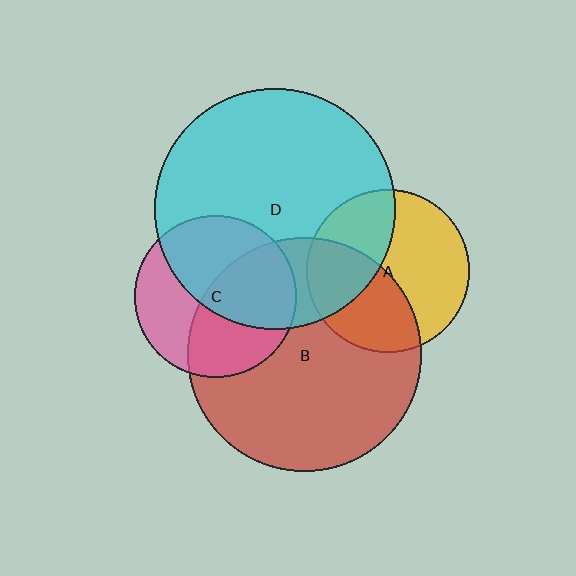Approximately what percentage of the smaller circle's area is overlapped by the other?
Approximately 40%.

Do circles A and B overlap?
Yes.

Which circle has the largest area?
Circle D (cyan).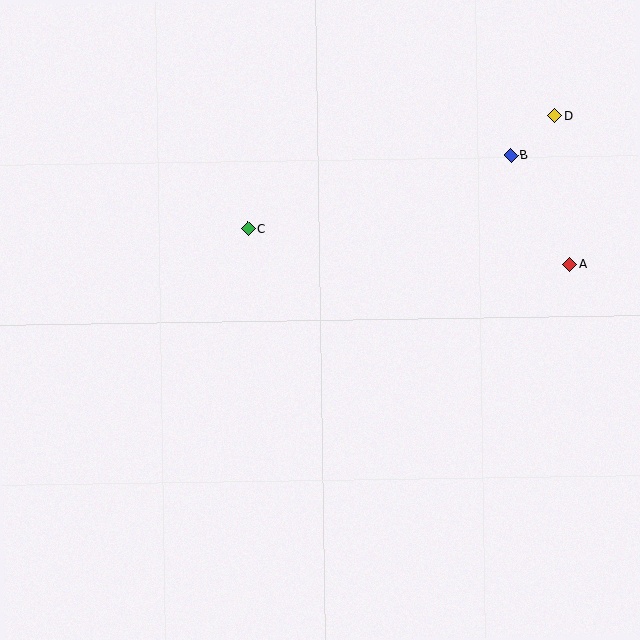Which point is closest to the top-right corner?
Point D is closest to the top-right corner.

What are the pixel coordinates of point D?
Point D is at (554, 116).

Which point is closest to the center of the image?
Point C at (248, 229) is closest to the center.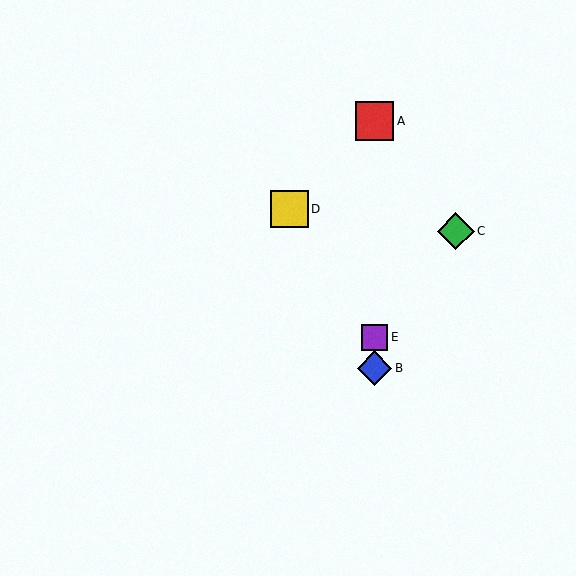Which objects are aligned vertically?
Objects A, B, E are aligned vertically.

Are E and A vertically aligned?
Yes, both are at x≈374.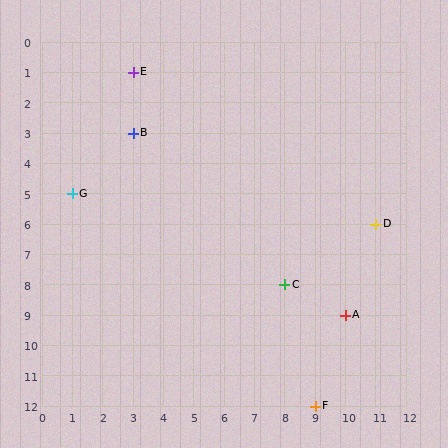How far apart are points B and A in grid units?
Points B and A are 7 columns and 6 rows apart (about 9.2 grid units diagonally).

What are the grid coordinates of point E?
Point E is at grid coordinates (3, 1).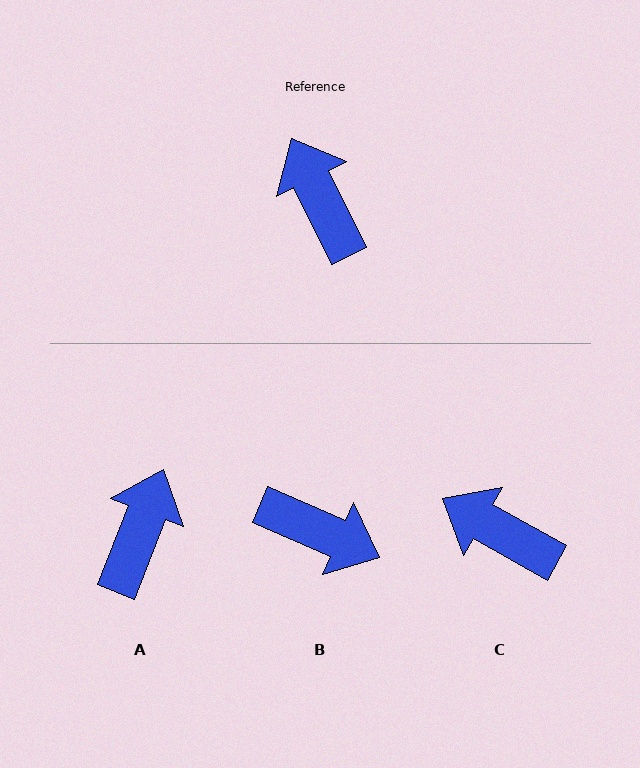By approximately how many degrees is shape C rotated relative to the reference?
Approximately 35 degrees counter-clockwise.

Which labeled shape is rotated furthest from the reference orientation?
B, about 140 degrees away.